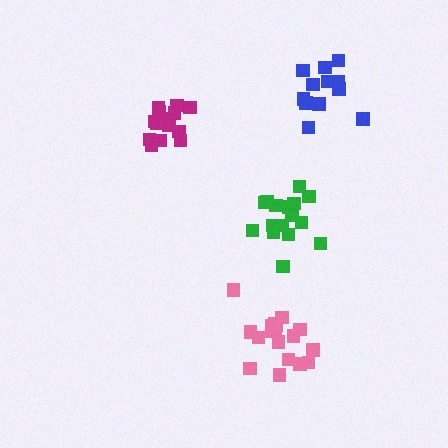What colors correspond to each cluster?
The clusters are colored: pink, blue, green, magenta.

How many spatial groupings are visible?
There are 4 spatial groupings.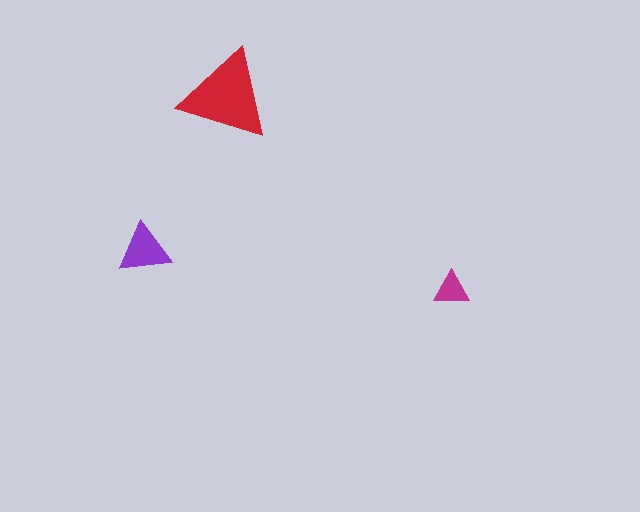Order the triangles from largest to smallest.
the red one, the purple one, the magenta one.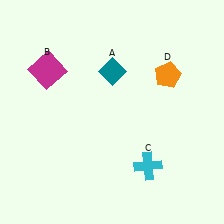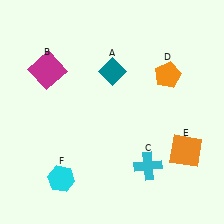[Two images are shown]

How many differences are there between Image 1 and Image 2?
There are 2 differences between the two images.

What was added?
An orange square (E), a cyan hexagon (F) were added in Image 2.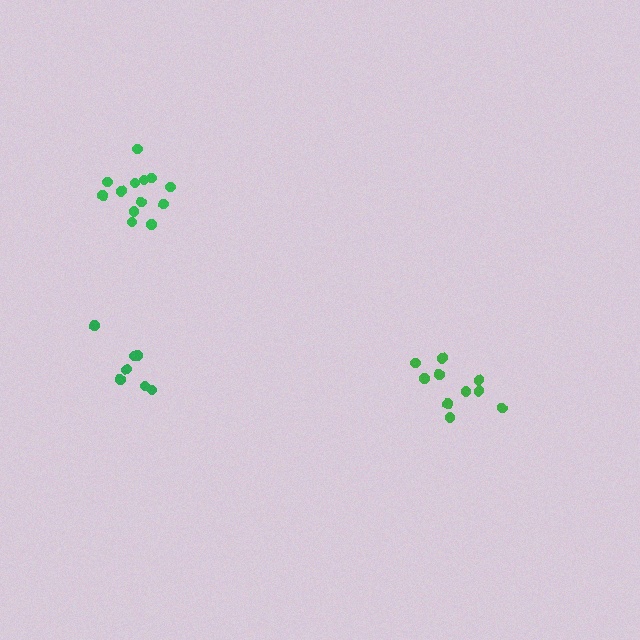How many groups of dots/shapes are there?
There are 3 groups.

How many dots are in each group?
Group 1: 7 dots, Group 2: 10 dots, Group 3: 13 dots (30 total).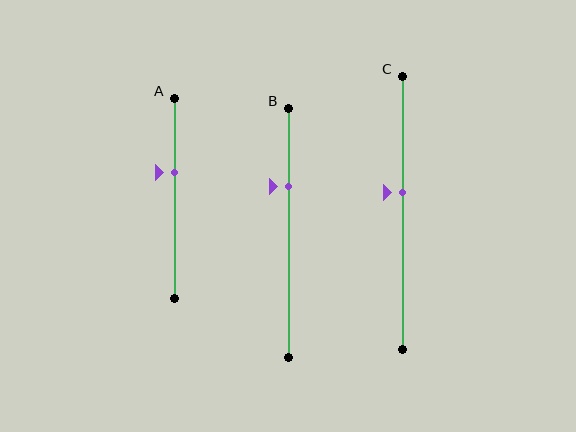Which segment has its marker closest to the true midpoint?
Segment C has its marker closest to the true midpoint.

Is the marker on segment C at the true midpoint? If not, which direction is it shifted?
No, the marker on segment C is shifted upward by about 8% of the segment length.